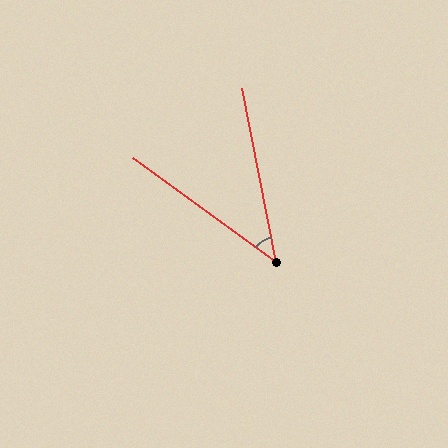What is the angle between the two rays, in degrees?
Approximately 43 degrees.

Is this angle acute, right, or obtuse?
It is acute.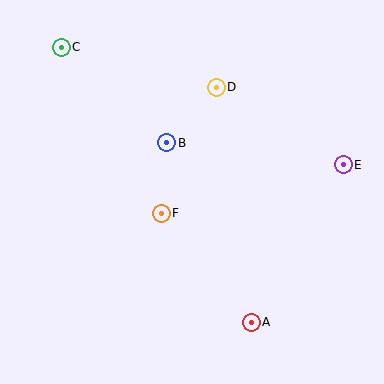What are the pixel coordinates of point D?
Point D is at (216, 87).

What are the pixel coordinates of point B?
Point B is at (167, 143).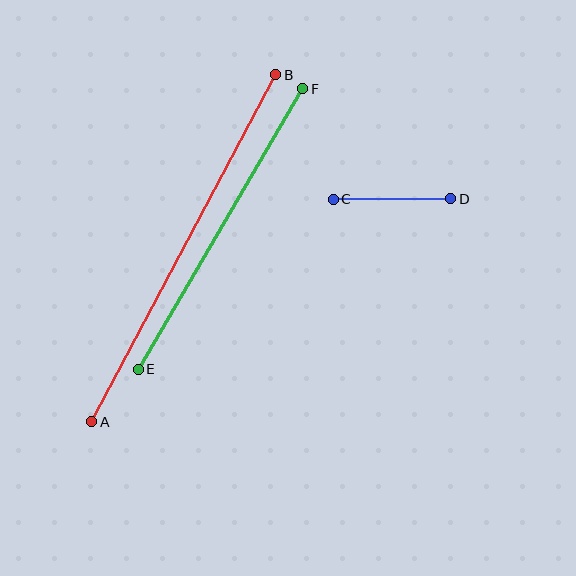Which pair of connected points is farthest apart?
Points A and B are farthest apart.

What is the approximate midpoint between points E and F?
The midpoint is at approximately (221, 229) pixels.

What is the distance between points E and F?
The distance is approximately 325 pixels.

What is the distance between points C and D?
The distance is approximately 118 pixels.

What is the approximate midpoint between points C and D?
The midpoint is at approximately (392, 199) pixels.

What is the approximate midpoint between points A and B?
The midpoint is at approximately (184, 248) pixels.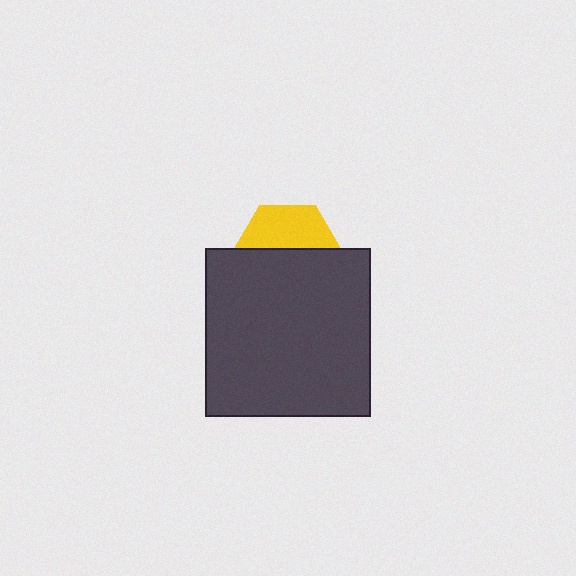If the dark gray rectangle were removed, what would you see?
You would see the complete yellow hexagon.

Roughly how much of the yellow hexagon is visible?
A small part of it is visible (roughly 42%).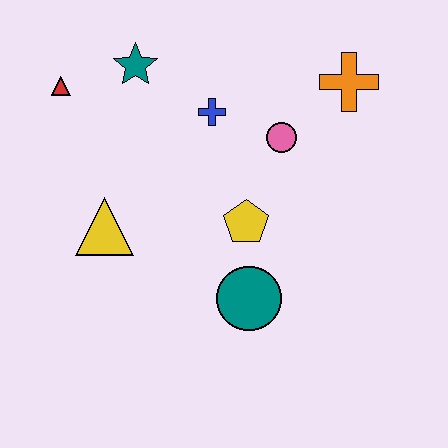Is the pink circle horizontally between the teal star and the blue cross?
No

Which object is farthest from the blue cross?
The teal circle is farthest from the blue cross.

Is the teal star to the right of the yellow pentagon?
No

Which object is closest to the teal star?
The red triangle is closest to the teal star.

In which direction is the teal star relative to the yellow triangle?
The teal star is above the yellow triangle.